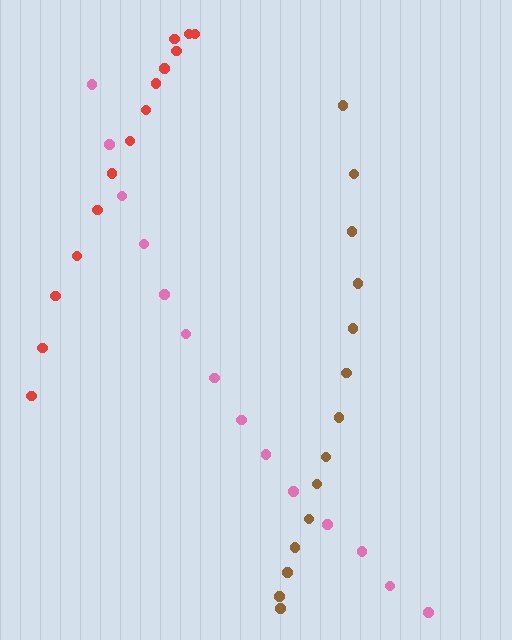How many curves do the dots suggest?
There are 3 distinct paths.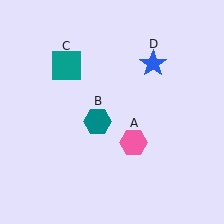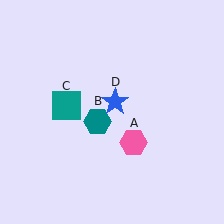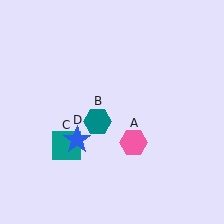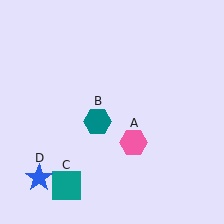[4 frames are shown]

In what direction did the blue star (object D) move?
The blue star (object D) moved down and to the left.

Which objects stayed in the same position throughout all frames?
Pink hexagon (object A) and teal hexagon (object B) remained stationary.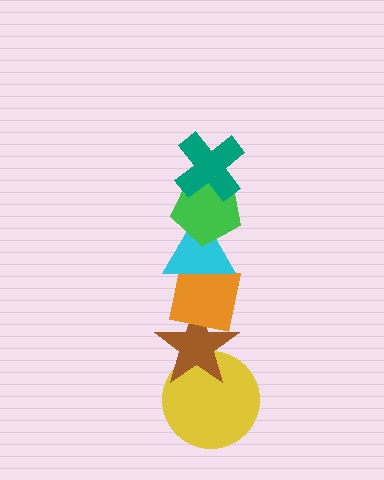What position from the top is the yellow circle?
The yellow circle is 6th from the top.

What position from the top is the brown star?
The brown star is 5th from the top.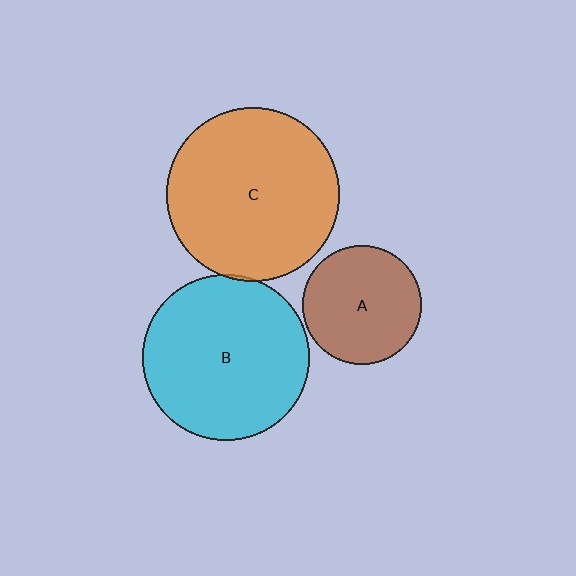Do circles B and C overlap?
Yes.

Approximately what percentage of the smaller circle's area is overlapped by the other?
Approximately 5%.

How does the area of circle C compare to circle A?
Approximately 2.1 times.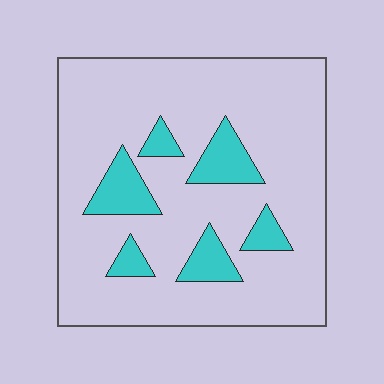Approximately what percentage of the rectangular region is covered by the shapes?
Approximately 15%.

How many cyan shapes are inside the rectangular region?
6.